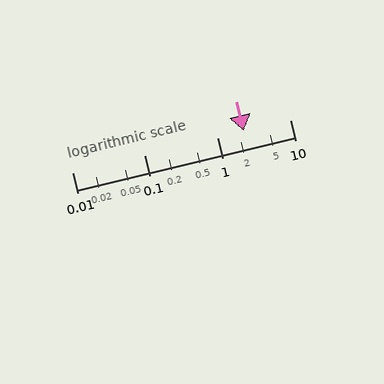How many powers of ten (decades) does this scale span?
The scale spans 3 decades, from 0.01 to 10.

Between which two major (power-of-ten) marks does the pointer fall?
The pointer is between 1 and 10.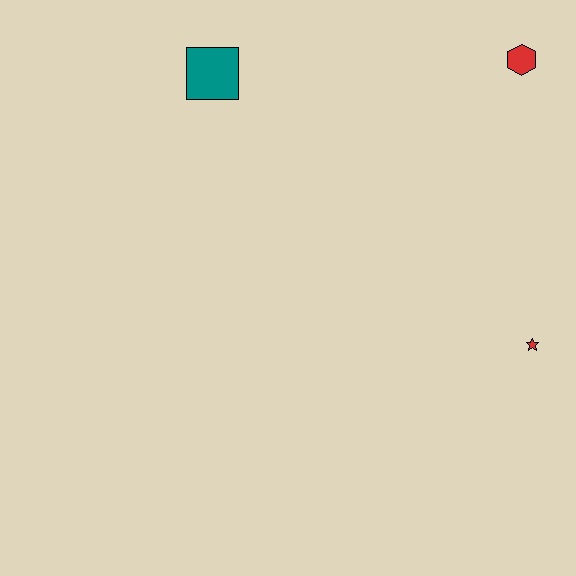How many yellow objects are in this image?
There are no yellow objects.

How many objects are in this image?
There are 3 objects.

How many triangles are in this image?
There are no triangles.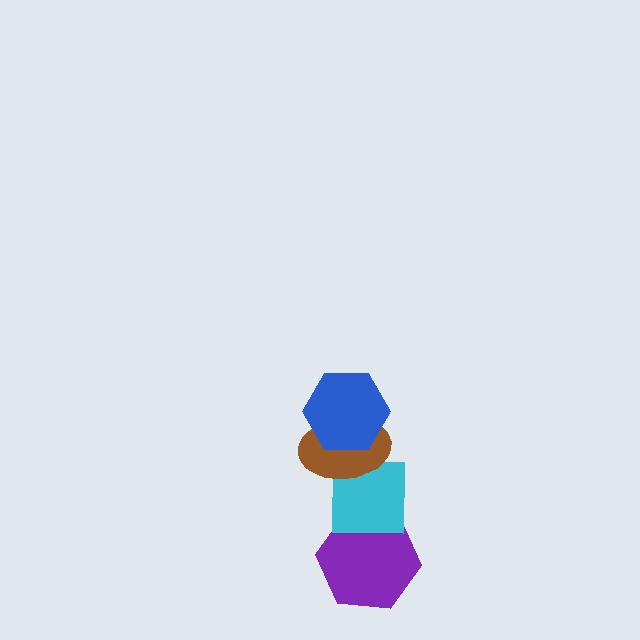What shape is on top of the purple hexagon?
The cyan square is on top of the purple hexagon.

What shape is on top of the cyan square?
The brown ellipse is on top of the cyan square.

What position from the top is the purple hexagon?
The purple hexagon is 4th from the top.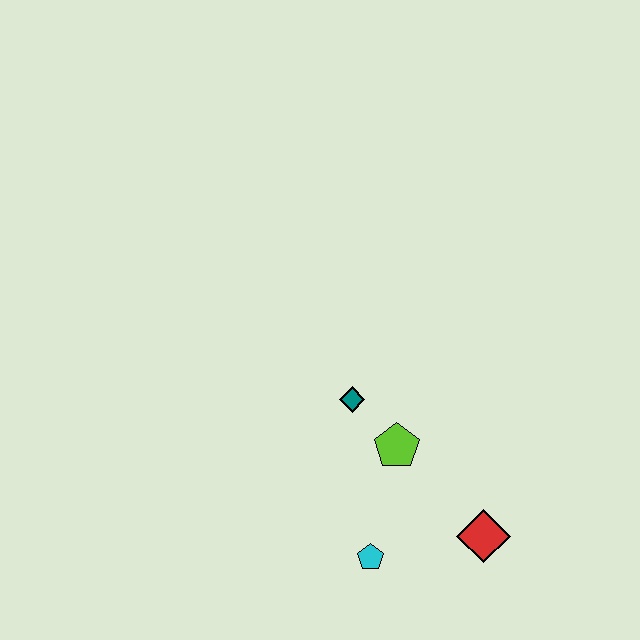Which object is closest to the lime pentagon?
The teal diamond is closest to the lime pentagon.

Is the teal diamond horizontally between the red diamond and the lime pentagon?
No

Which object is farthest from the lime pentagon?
The red diamond is farthest from the lime pentagon.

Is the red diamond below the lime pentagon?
Yes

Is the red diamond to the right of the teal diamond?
Yes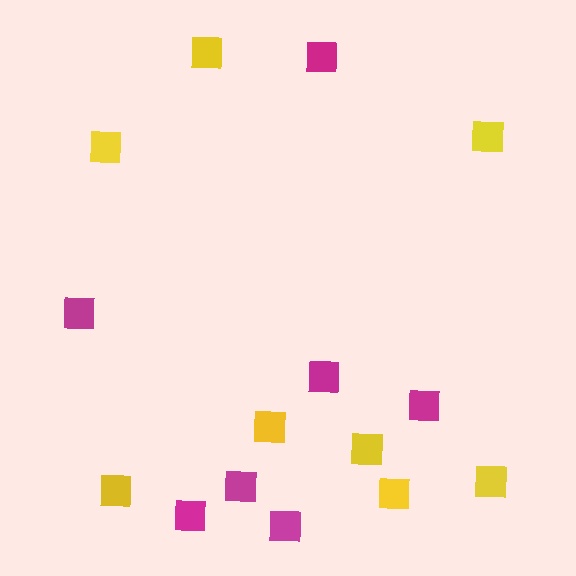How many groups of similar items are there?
There are 2 groups: one group of yellow squares (8) and one group of magenta squares (7).